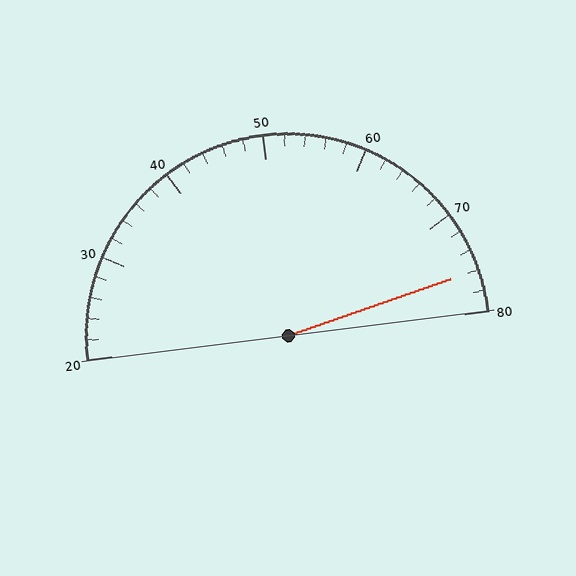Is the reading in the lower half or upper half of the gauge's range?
The reading is in the upper half of the range (20 to 80).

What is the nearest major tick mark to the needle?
The nearest major tick mark is 80.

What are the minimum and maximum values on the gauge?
The gauge ranges from 20 to 80.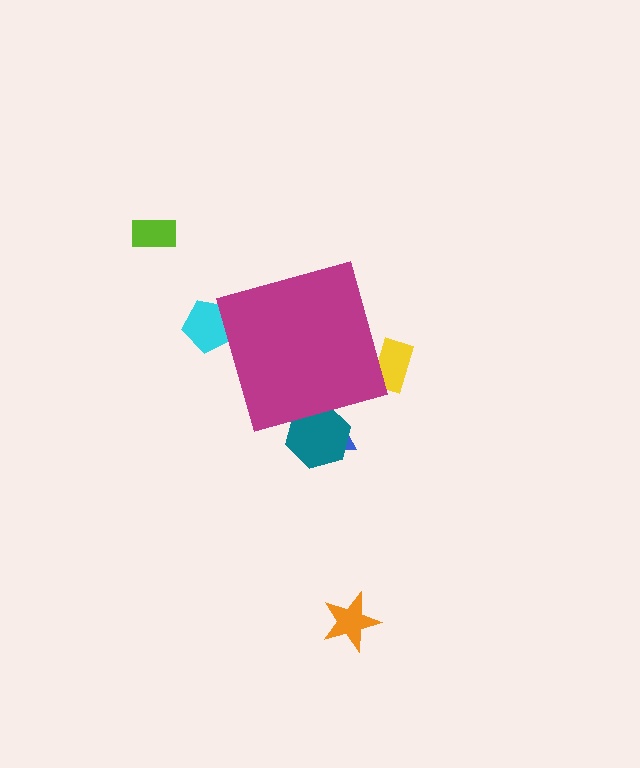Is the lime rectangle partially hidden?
No, the lime rectangle is fully visible.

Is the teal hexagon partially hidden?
Yes, the teal hexagon is partially hidden behind the magenta diamond.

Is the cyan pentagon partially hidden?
Yes, the cyan pentagon is partially hidden behind the magenta diamond.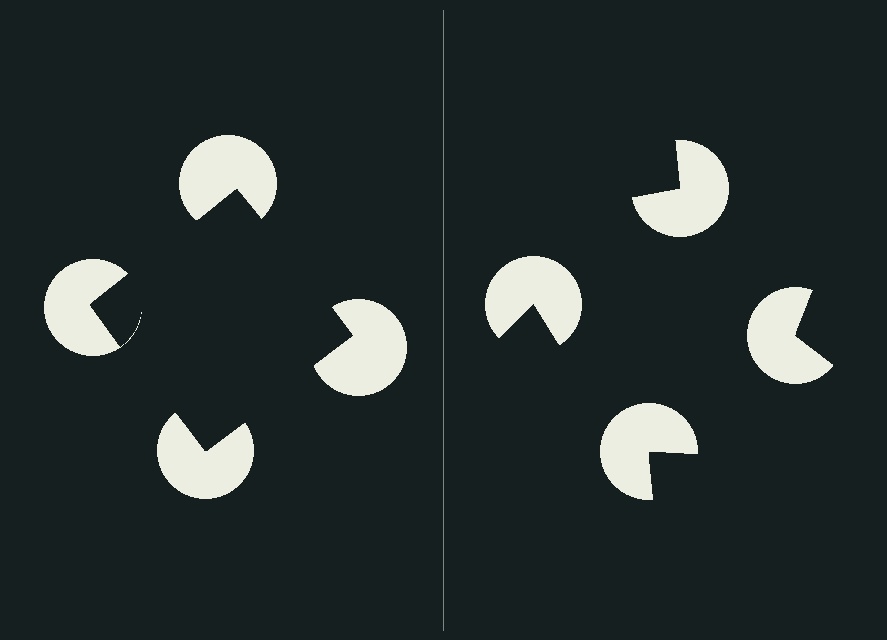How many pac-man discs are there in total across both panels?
8 — 4 on each side.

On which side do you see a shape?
An illusory square appears on the left side. On the right side the wedge cuts are rotated, so no coherent shape forms.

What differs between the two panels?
The pac-man discs are positioned identically on both sides; only the wedge orientations differ. On the left they align to a square; on the right they are misaligned.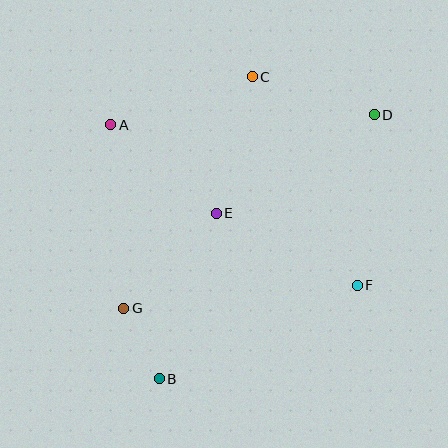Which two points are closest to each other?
Points B and G are closest to each other.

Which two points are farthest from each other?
Points B and D are farthest from each other.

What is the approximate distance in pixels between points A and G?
The distance between A and G is approximately 184 pixels.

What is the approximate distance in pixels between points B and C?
The distance between B and C is approximately 316 pixels.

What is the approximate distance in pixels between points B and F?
The distance between B and F is approximately 219 pixels.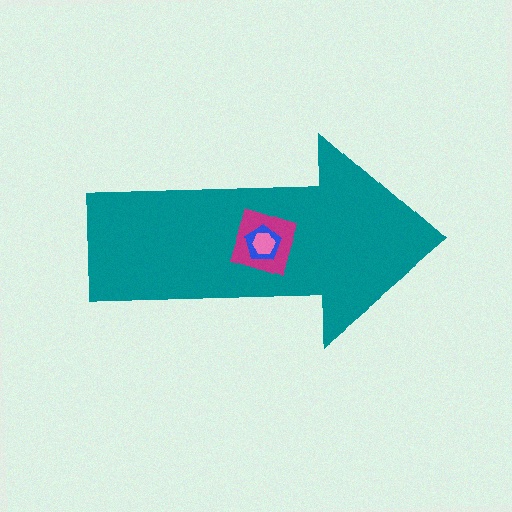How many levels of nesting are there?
4.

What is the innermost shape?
The pink hexagon.